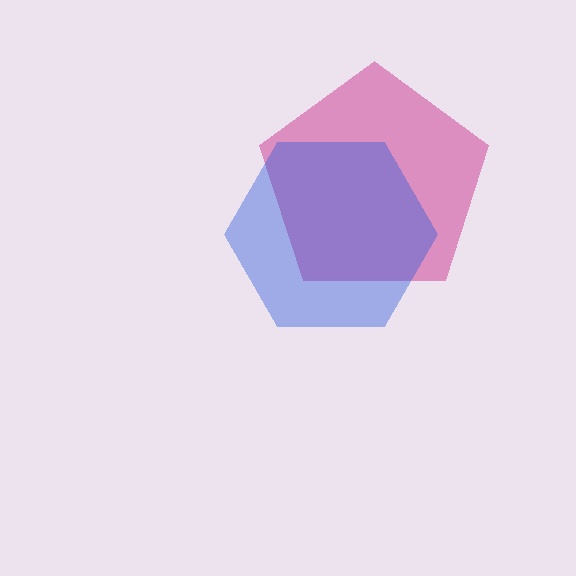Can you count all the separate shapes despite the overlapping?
Yes, there are 2 separate shapes.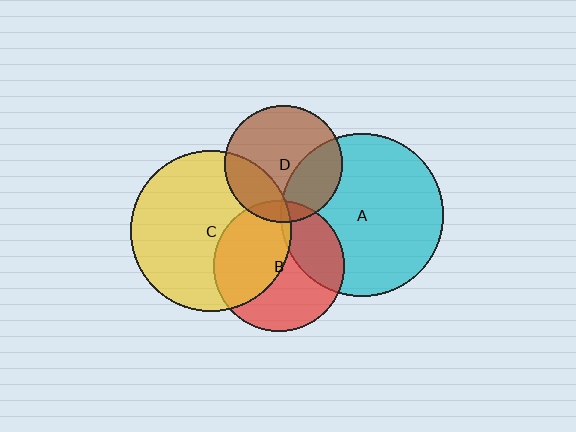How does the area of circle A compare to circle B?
Approximately 1.6 times.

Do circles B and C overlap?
Yes.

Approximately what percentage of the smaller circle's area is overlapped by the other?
Approximately 45%.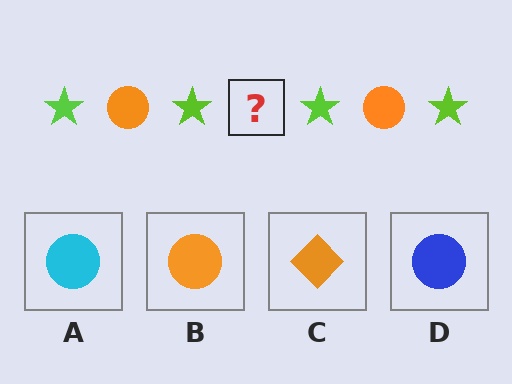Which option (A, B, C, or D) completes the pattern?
B.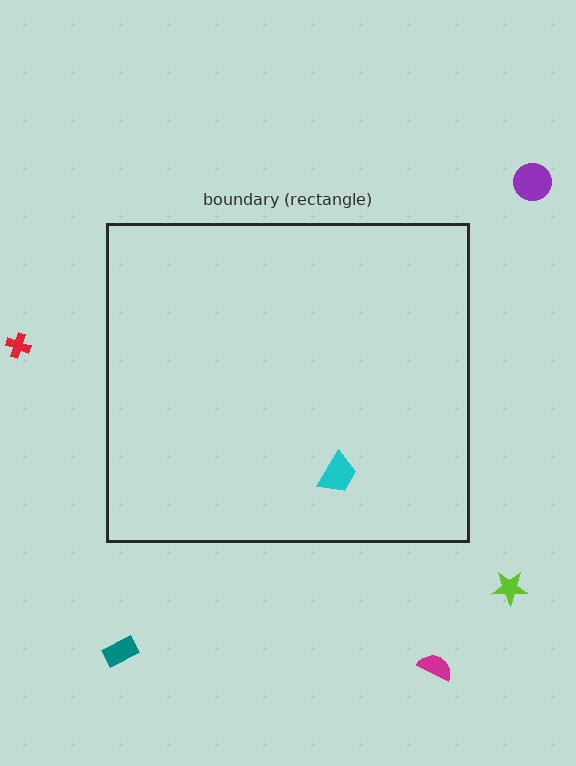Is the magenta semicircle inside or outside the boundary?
Outside.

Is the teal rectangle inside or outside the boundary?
Outside.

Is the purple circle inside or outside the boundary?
Outside.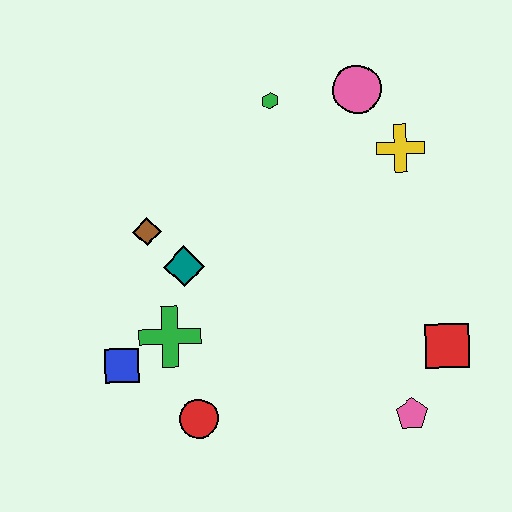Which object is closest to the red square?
The pink pentagon is closest to the red square.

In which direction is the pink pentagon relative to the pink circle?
The pink pentagon is below the pink circle.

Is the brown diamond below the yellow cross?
Yes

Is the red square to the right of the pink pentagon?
Yes